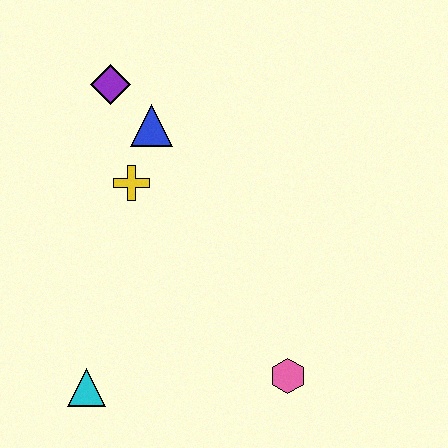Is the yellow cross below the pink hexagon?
No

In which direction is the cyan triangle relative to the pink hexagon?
The cyan triangle is to the left of the pink hexagon.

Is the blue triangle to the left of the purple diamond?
No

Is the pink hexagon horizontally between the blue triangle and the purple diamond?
No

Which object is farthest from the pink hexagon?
The purple diamond is farthest from the pink hexagon.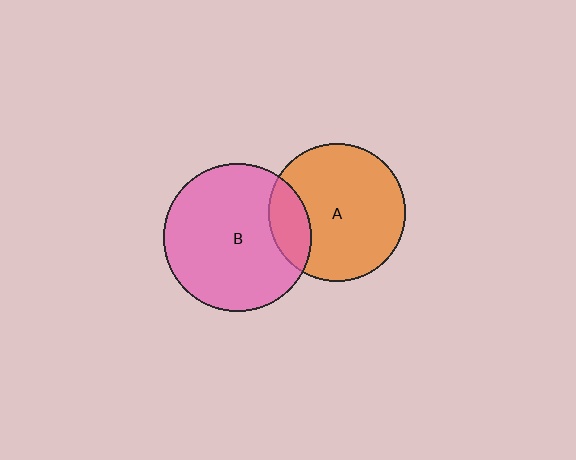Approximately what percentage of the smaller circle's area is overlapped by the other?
Approximately 20%.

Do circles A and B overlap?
Yes.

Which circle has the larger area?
Circle B (pink).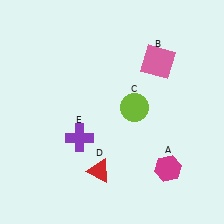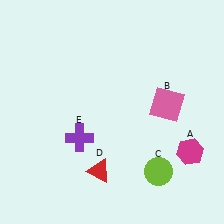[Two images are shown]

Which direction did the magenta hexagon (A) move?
The magenta hexagon (A) moved right.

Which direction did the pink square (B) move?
The pink square (B) moved down.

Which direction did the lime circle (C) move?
The lime circle (C) moved down.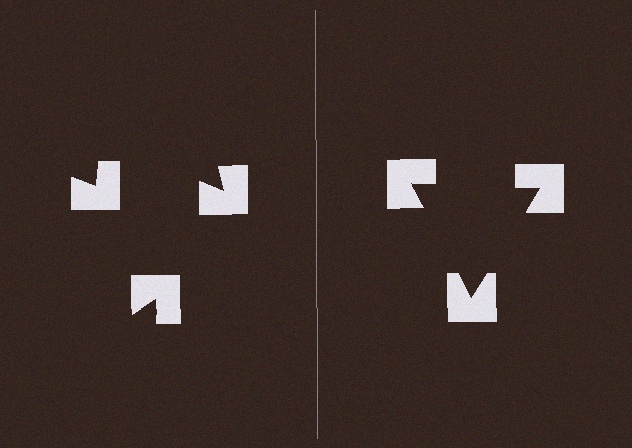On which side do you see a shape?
An illusory triangle appears on the right side. On the left side the wedge cuts are rotated, so no coherent shape forms.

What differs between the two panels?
The notched squares are positioned identically on both sides; only the wedge orientations differ. On the right they align to a triangle; on the left they are misaligned.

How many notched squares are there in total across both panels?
6 — 3 on each side.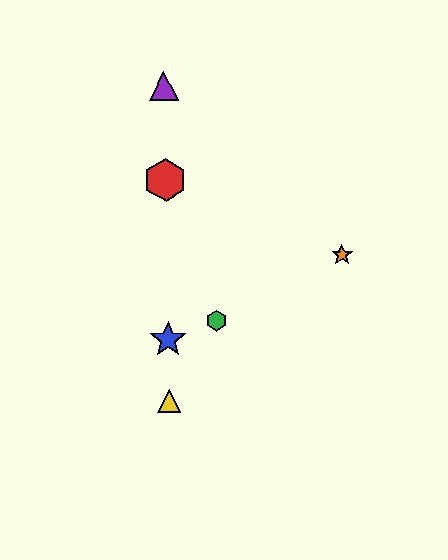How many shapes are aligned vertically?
4 shapes (the red hexagon, the blue star, the yellow triangle, the purple triangle) are aligned vertically.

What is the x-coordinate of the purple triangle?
The purple triangle is at x≈164.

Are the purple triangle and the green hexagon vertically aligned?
No, the purple triangle is at x≈164 and the green hexagon is at x≈216.